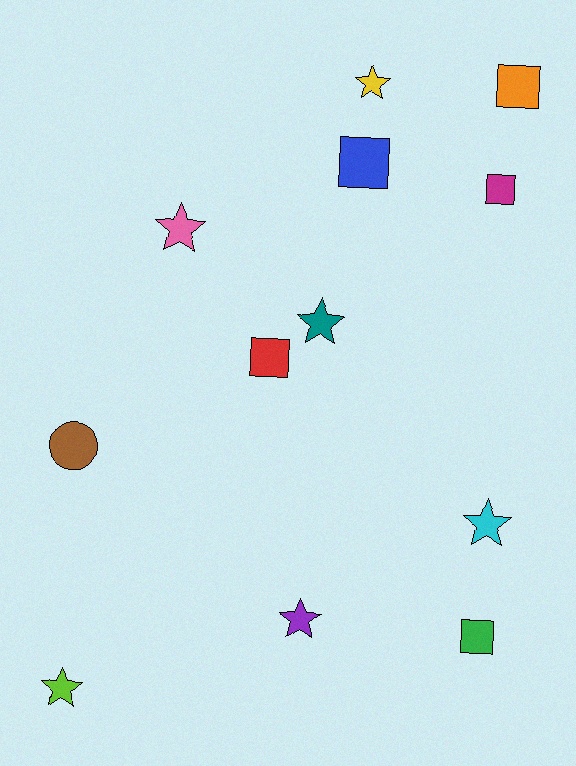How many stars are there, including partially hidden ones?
There are 6 stars.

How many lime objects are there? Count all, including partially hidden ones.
There is 1 lime object.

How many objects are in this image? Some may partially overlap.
There are 12 objects.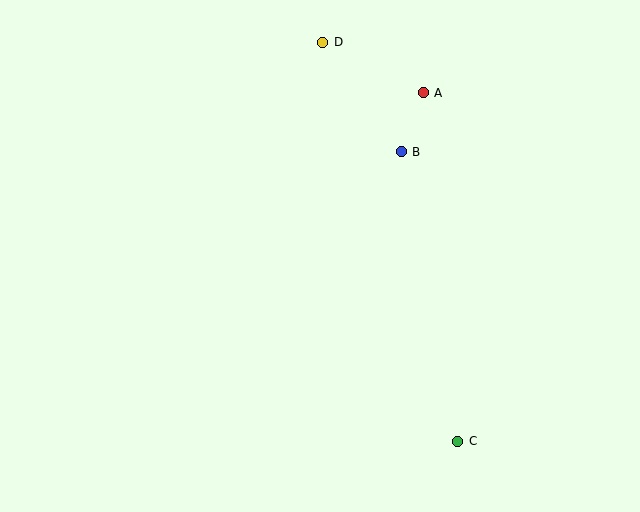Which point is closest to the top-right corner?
Point A is closest to the top-right corner.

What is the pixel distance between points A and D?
The distance between A and D is 113 pixels.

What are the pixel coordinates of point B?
Point B is at (401, 152).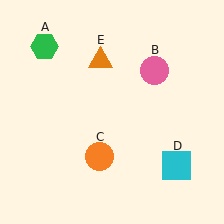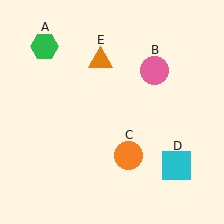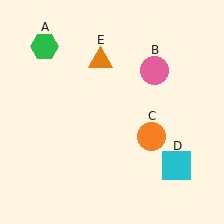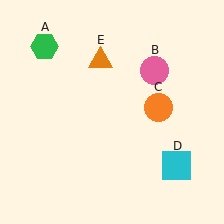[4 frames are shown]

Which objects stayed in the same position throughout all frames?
Green hexagon (object A) and pink circle (object B) and cyan square (object D) and orange triangle (object E) remained stationary.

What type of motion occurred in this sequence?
The orange circle (object C) rotated counterclockwise around the center of the scene.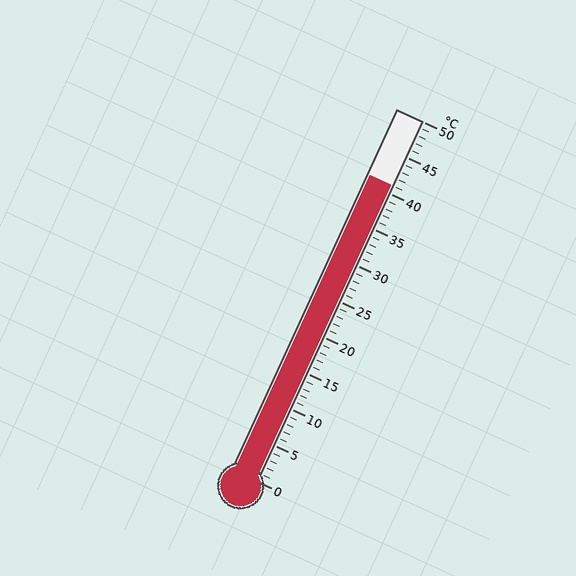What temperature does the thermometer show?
The thermometer shows approximately 41°C.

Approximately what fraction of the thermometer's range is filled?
The thermometer is filled to approximately 80% of its range.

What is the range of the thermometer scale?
The thermometer scale ranges from 0°C to 50°C.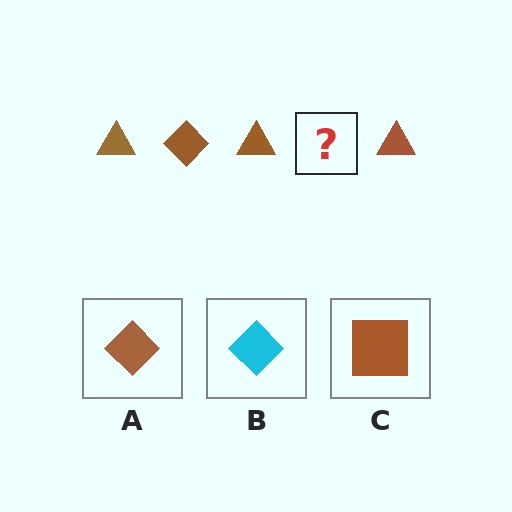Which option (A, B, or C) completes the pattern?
A.